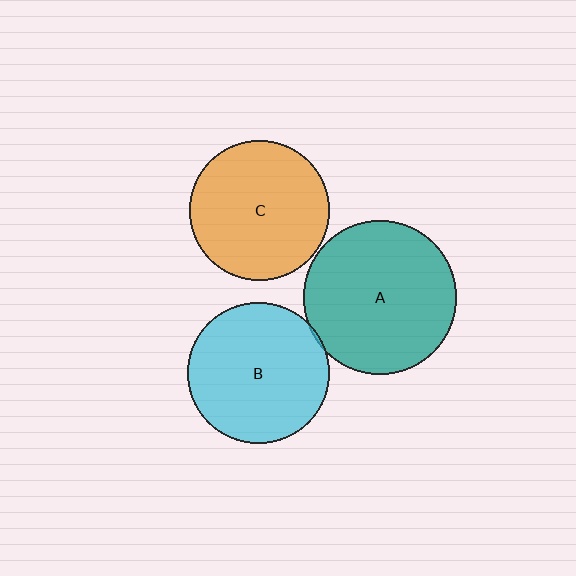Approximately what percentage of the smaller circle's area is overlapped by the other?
Approximately 5%.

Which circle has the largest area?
Circle A (teal).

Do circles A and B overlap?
Yes.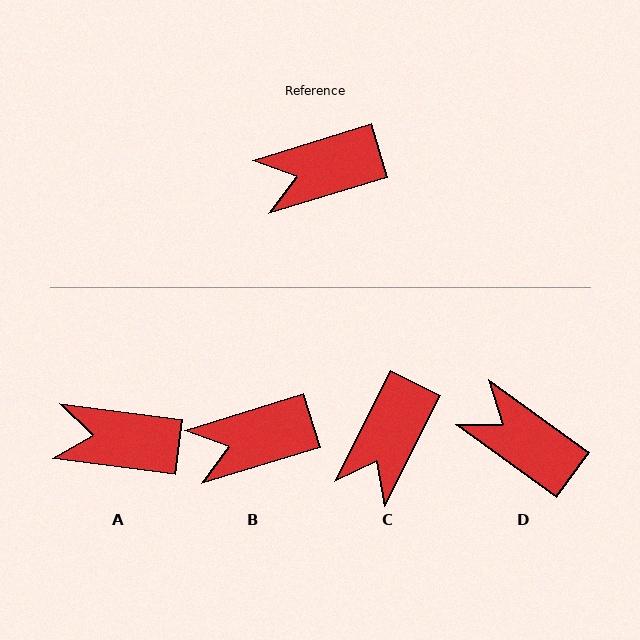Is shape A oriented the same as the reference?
No, it is off by about 24 degrees.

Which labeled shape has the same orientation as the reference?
B.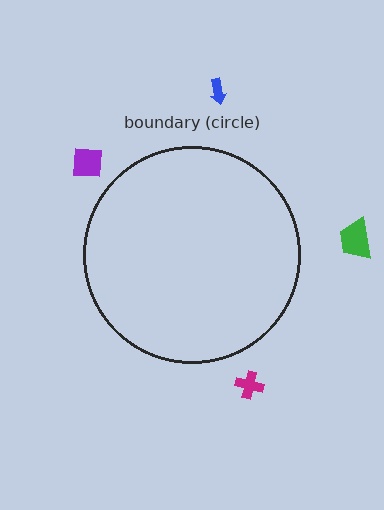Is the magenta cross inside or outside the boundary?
Outside.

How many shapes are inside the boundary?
0 inside, 4 outside.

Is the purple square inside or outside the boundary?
Outside.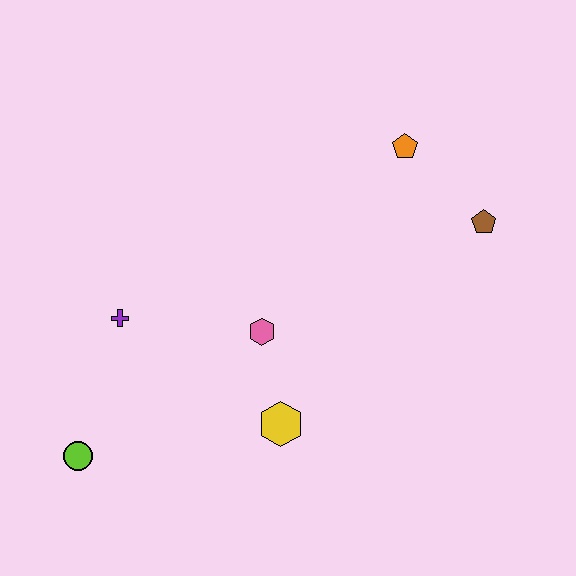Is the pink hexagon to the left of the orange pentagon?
Yes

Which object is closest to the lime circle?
The purple cross is closest to the lime circle.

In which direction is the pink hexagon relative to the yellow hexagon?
The pink hexagon is above the yellow hexagon.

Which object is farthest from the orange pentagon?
The lime circle is farthest from the orange pentagon.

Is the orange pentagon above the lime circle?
Yes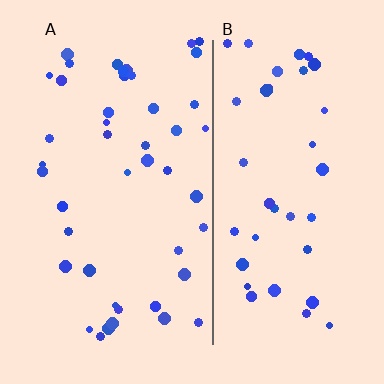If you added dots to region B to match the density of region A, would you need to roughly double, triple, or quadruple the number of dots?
Approximately double.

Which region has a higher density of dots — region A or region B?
A (the left).